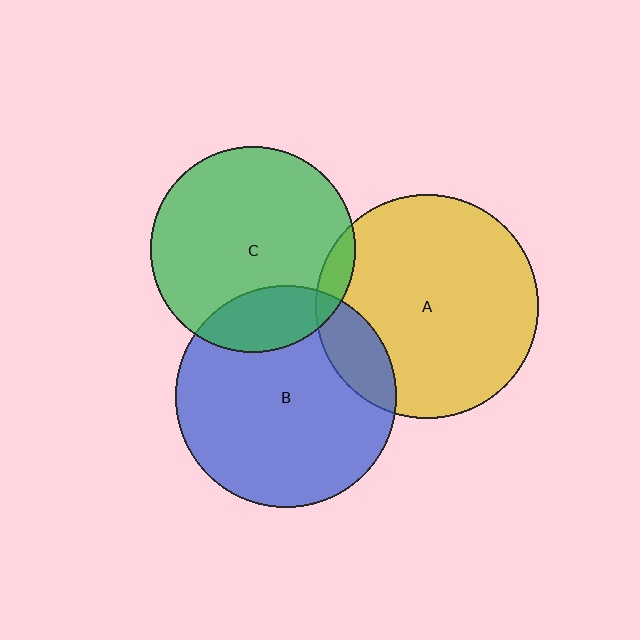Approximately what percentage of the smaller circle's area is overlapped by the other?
Approximately 15%.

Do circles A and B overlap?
Yes.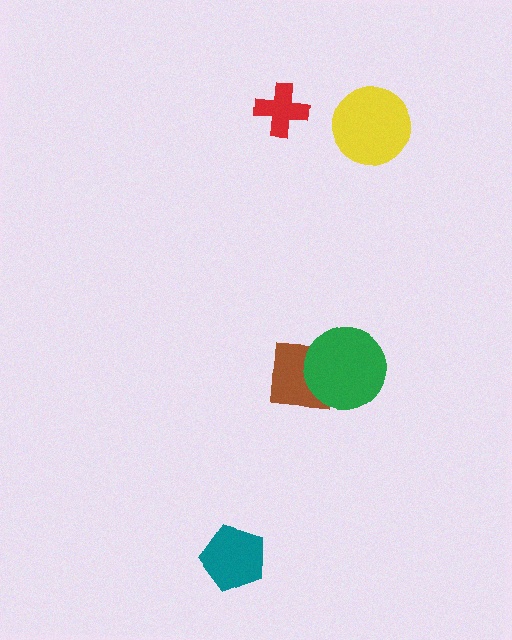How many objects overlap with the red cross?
0 objects overlap with the red cross.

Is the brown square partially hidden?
Yes, it is partially covered by another shape.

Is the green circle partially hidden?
No, no other shape covers it.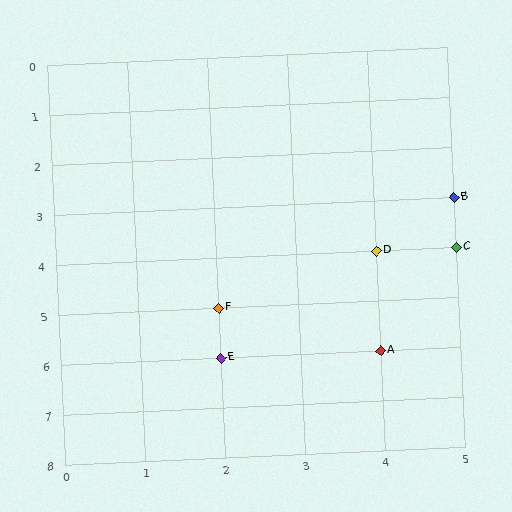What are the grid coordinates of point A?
Point A is at grid coordinates (4, 6).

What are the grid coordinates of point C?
Point C is at grid coordinates (5, 4).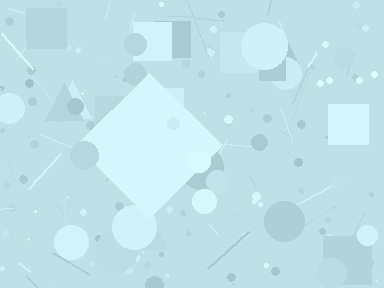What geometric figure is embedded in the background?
A diamond is embedded in the background.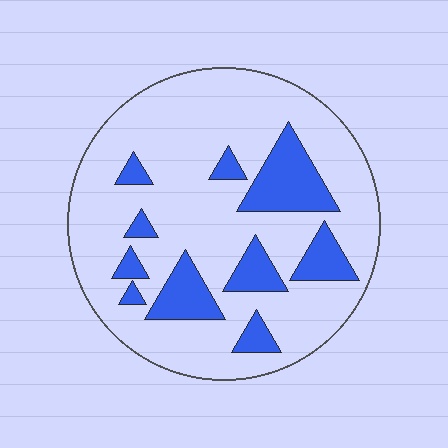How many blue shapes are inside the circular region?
10.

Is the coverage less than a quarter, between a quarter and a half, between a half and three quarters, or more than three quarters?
Less than a quarter.